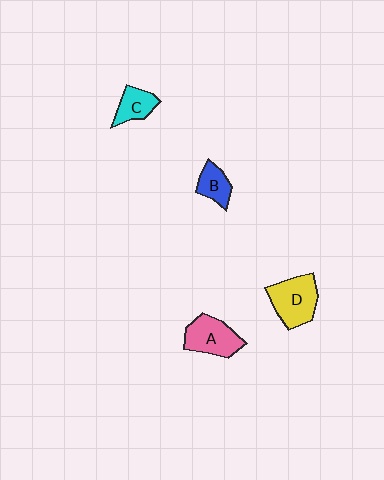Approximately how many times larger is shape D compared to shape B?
Approximately 1.8 times.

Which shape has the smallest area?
Shape B (blue).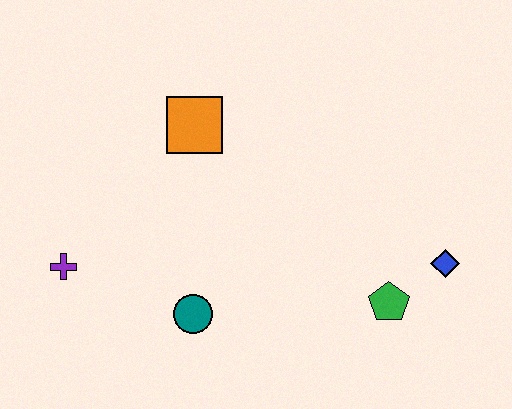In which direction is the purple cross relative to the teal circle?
The purple cross is to the left of the teal circle.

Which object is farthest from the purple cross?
The blue diamond is farthest from the purple cross.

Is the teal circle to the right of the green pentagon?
No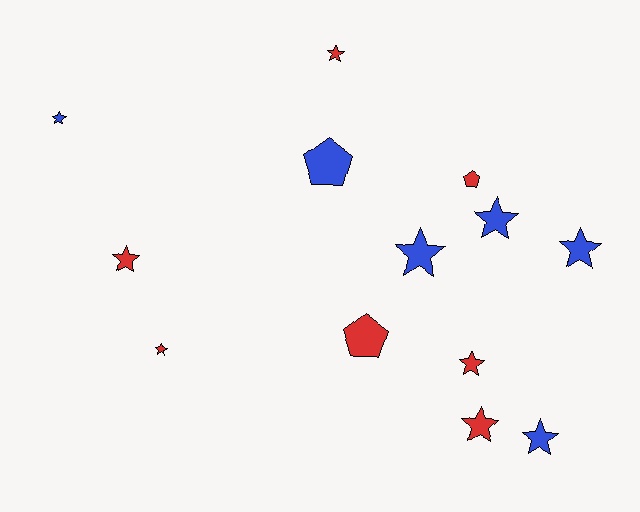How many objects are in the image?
There are 13 objects.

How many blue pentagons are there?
There is 1 blue pentagon.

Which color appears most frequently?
Red, with 7 objects.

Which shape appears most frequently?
Star, with 10 objects.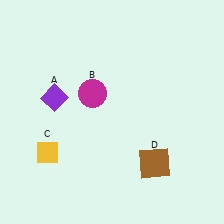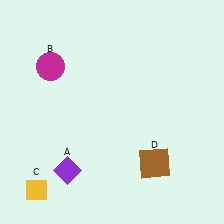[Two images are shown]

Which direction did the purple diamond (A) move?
The purple diamond (A) moved down.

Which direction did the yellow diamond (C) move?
The yellow diamond (C) moved down.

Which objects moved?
The objects that moved are: the purple diamond (A), the magenta circle (B), the yellow diamond (C).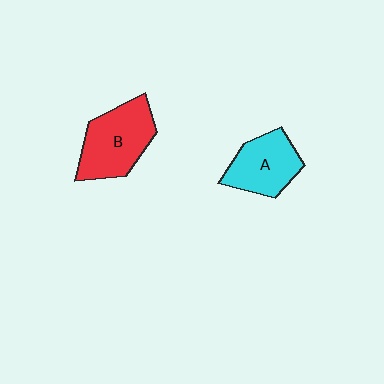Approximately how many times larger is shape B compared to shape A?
Approximately 1.2 times.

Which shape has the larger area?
Shape B (red).